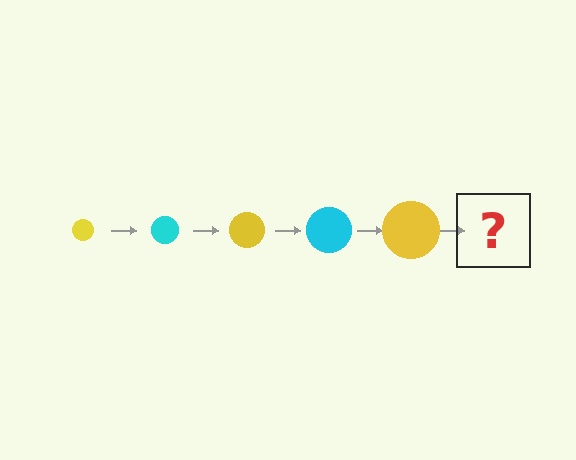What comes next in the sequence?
The next element should be a cyan circle, larger than the previous one.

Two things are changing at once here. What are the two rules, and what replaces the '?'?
The two rules are that the circle grows larger each step and the color cycles through yellow and cyan. The '?' should be a cyan circle, larger than the previous one.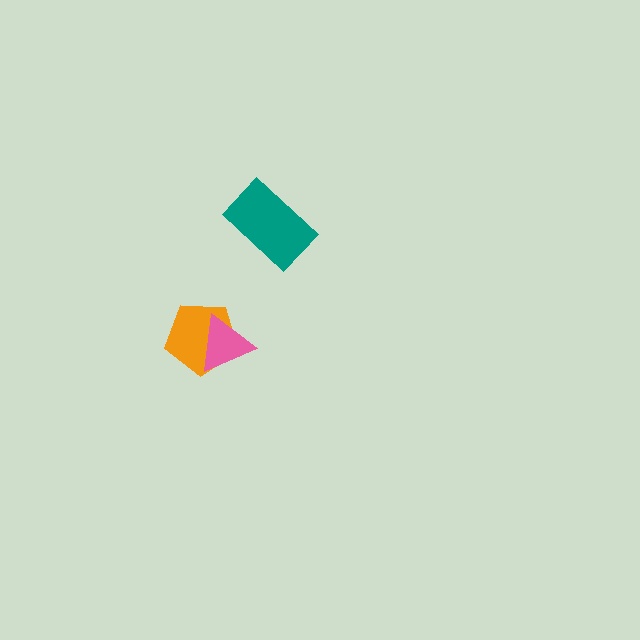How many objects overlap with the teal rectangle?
0 objects overlap with the teal rectangle.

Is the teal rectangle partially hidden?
No, no other shape covers it.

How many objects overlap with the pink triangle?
1 object overlaps with the pink triangle.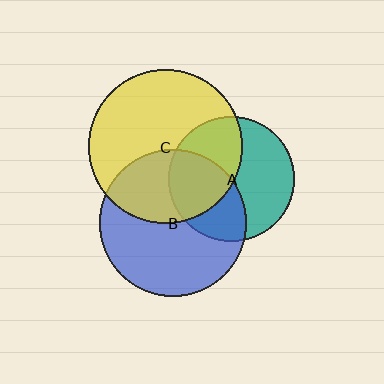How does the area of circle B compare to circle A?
Approximately 1.4 times.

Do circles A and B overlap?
Yes.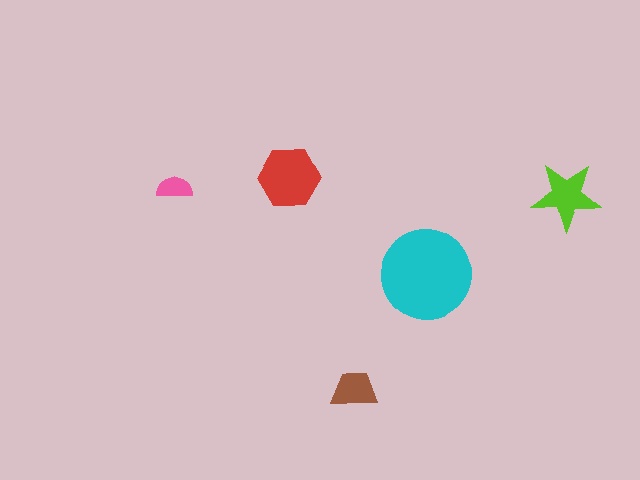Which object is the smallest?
The pink semicircle.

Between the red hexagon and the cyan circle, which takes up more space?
The cyan circle.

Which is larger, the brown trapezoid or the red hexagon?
The red hexagon.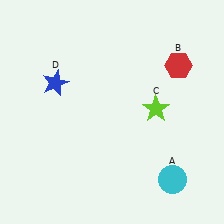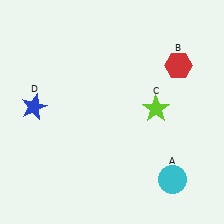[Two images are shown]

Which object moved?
The blue star (D) moved down.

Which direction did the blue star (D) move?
The blue star (D) moved down.